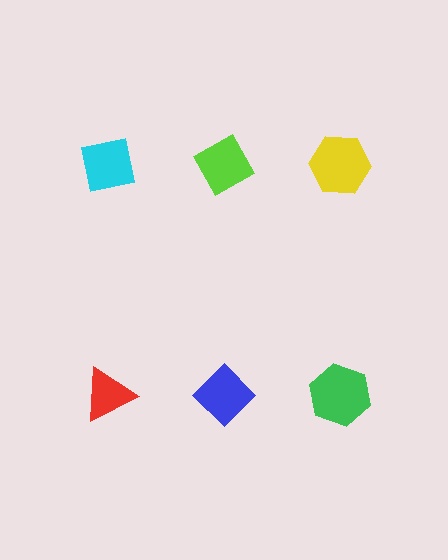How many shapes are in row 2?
3 shapes.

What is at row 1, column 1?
A cyan square.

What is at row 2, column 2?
A blue diamond.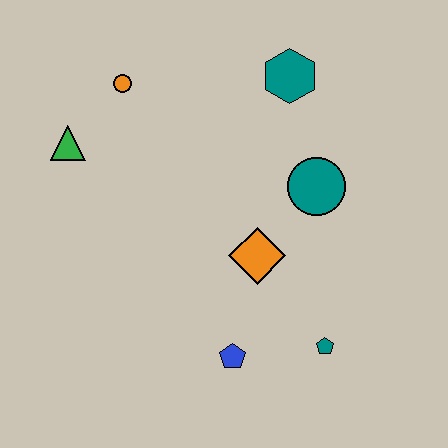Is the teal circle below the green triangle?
Yes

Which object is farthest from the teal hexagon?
The blue pentagon is farthest from the teal hexagon.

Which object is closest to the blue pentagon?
The teal pentagon is closest to the blue pentagon.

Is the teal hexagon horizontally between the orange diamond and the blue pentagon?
No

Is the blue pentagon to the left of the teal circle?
Yes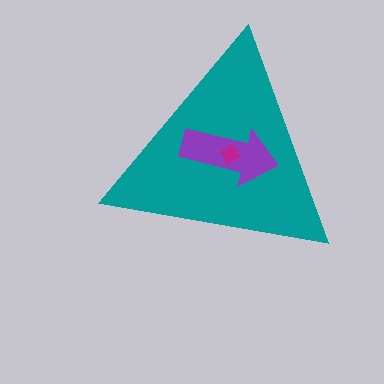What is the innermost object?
The magenta diamond.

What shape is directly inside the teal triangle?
The purple arrow.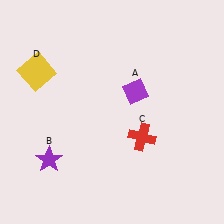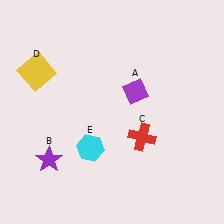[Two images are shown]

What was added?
A cyan hexagon (E) was added in Image 2.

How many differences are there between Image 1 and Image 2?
There is 1 difference between the two images.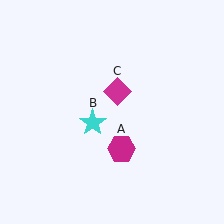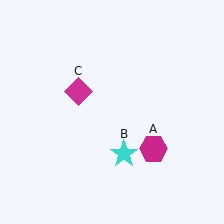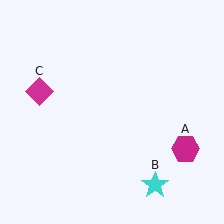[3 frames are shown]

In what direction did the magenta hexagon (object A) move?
The magenta hexagon (object A) moved right.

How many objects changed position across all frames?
3 objects changed position: magenta hexagon (object A), cyan star (object B), magenta diamond (object C).